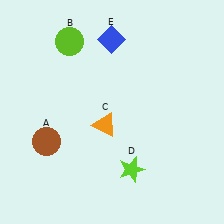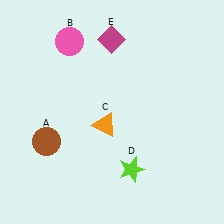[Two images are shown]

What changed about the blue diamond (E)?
In Image 1, E is blue. In Image 2, it changed to magenta.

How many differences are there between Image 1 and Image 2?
There are 2 differences between the two images.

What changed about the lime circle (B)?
In Image 1, B is lime. In Image 2, it changed to pink.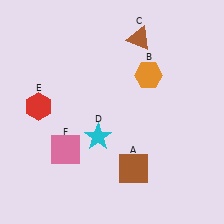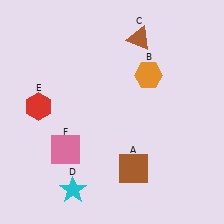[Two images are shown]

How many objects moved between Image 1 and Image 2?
1 object moved between the two images.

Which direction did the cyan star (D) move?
The cyan star (D) moved down.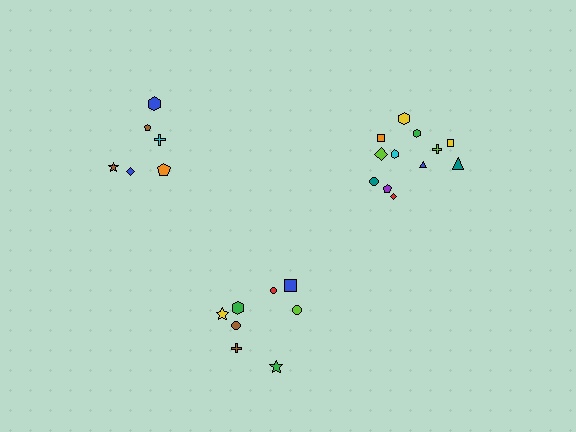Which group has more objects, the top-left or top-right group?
The top-right group.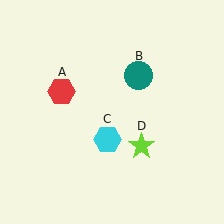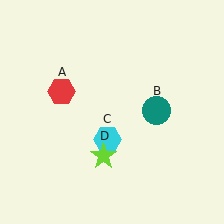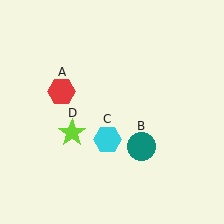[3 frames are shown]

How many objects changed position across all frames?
2 objects changed position: teal circle (object B), lime star (object D).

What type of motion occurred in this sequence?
The teal circle (object B), lime star (object D) rotated clockwise around the center of the scene.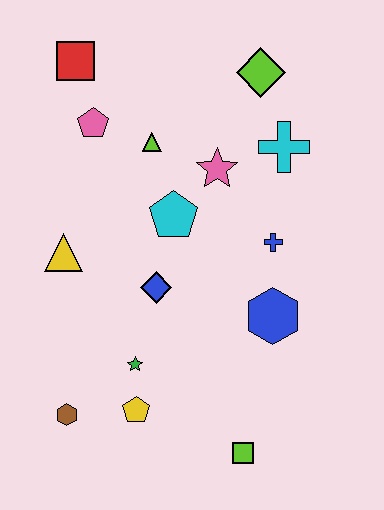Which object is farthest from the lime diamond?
The brown hexagon is farthest from the lime diamond.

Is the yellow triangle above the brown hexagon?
Yes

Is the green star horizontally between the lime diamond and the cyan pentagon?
No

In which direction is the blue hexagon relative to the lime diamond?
The blue hexagon is below the lime diamond.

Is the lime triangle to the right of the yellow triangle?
Yes